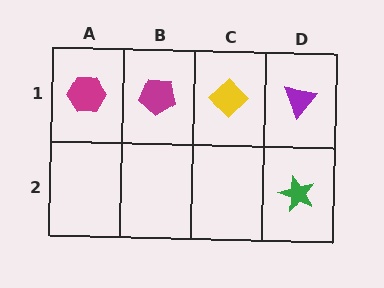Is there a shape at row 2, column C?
No, that cell is empty.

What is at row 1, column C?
A yellow diamond.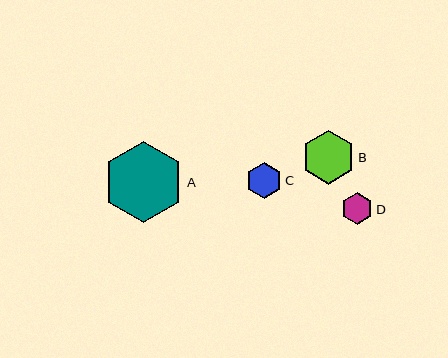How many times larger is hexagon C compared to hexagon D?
Hexagon C is approximately 1.1 times the size of hexagon D.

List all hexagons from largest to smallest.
From largest to smallest: A, B, C, D.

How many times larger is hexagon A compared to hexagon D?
Hexagon A is approximately 2.6 times the size of hexagon D.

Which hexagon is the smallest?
Hexagon D is the smallest with a size of approximately 31 pixels.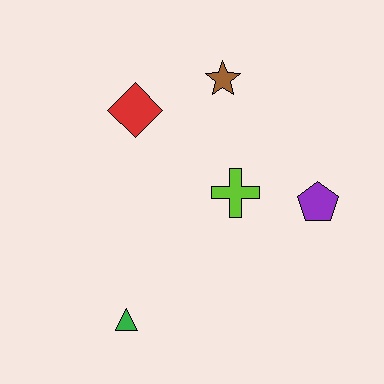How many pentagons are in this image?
There is 1 pentagon.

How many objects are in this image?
There are 5 objects.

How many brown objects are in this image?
There is 1 brown object.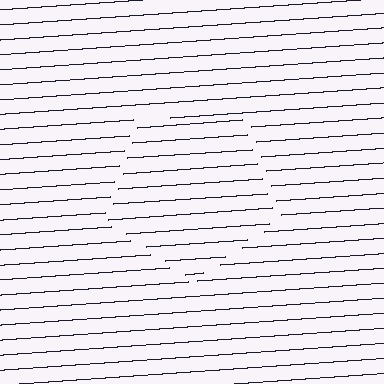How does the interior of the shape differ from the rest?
The interior of the shape contains the same grating, shifted by half a period — the contour is defined by the phase discontinuity where line-ends from the inner and outer gratings abut.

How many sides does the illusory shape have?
5 sides — the line-ends trace a pentagon.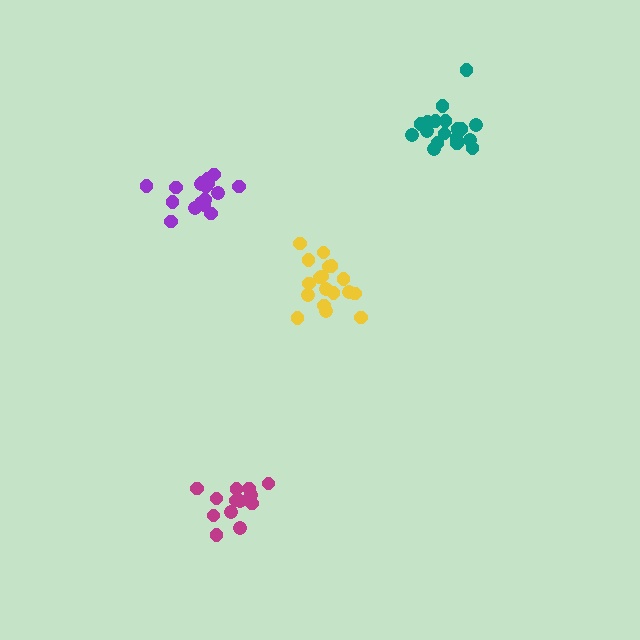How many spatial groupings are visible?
There are 4 spatial groupings.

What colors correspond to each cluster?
The clusters are colored: teal, yellow, purple, magenta.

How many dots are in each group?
Group 1: 18 dots, Group 2: 18 dots, Group 3: 17 dots, Group 4: 13 dots (66 total).